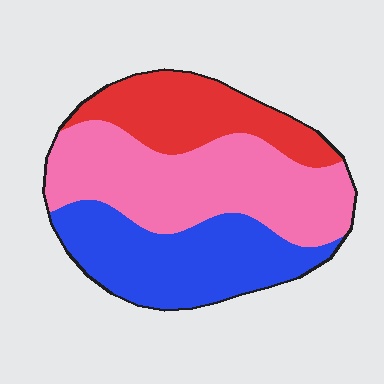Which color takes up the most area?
Pink, at roughly 45%.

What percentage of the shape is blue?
Blue covers around 35% of the shape.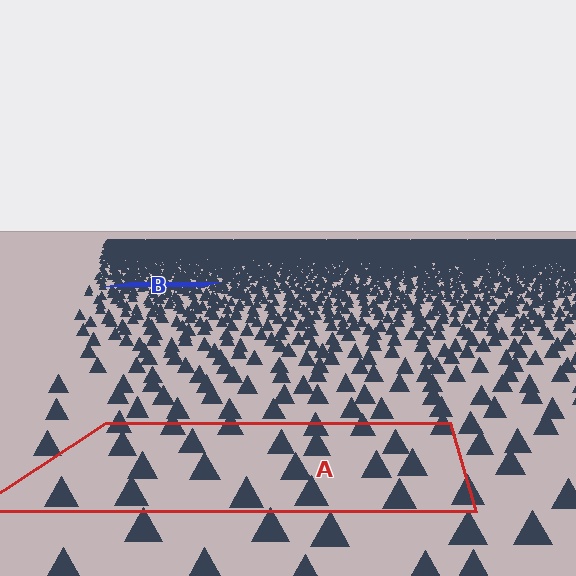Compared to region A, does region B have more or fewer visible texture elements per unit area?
Region B has more texture elements per unit area — they are packed more densely because it is farther away.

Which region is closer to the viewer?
Region A is closer. The texture elements there are larger and more spread out.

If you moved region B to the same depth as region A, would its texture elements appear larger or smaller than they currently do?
They would appear larger. At a closer depth, the same texture elements are projected at a bigger on-screen size.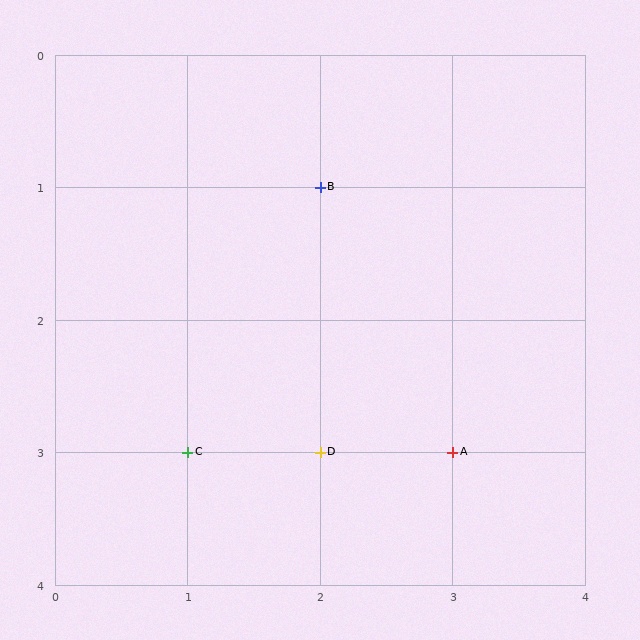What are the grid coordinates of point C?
Point C is at grid coordinates (1, 3).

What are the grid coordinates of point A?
Point A is at grid coordinates (3, 3).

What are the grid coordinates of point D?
Point D is at grid coordinates (2, 3).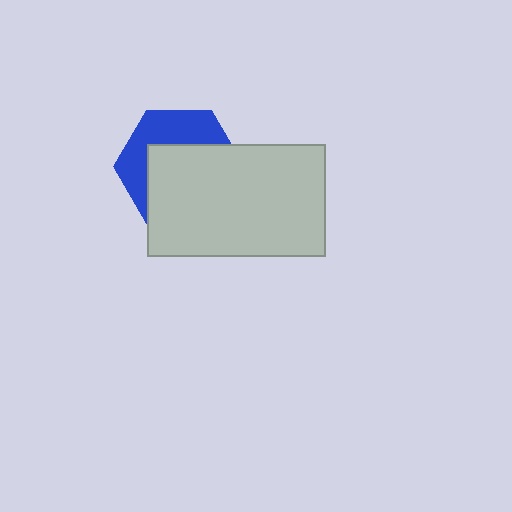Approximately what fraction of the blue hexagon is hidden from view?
Roughly 60% of the blue hexagon is hidden behind the light gray rectangle.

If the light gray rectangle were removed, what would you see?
You would see the complete blue hexagon.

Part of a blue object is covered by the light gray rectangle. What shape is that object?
It is a hexagon.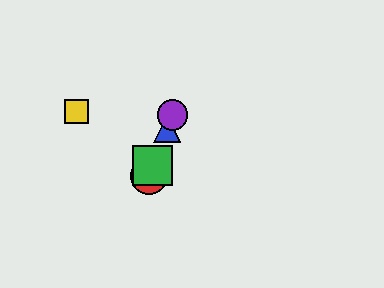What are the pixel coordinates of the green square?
The green square is at (153, 166).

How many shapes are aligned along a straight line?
4 shapes (the red circle, the blue triangle, the green square, the purple circle) are aligned along a straight line.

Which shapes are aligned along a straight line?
The red circle, the blue triangle, the green square, the purple circle are aligned along a straight line.